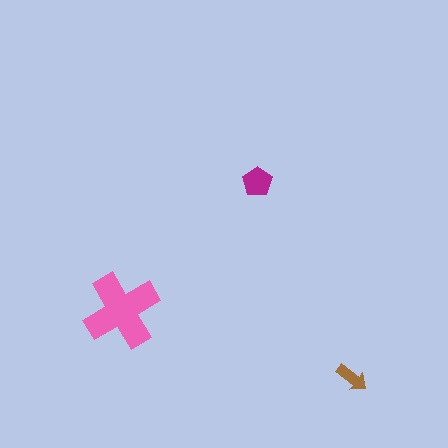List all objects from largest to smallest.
The pink cross, the magenta pentagon, the brown arrow.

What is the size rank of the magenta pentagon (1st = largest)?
2nd.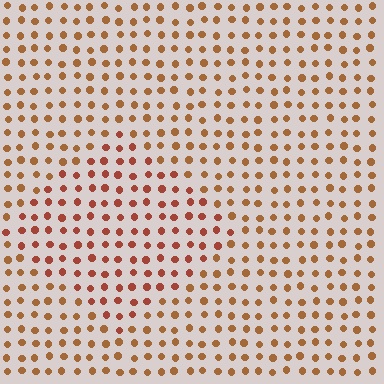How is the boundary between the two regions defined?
The boundary is defined purely by a slight shift in hue (about 20 degrees). Spacing, size, and orientation are identical on both sides.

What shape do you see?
I see a diamond.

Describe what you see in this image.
The image is filled with small brown elements in a uniform arrangement. A diamond-shaped region is visible where the elements are tinted to a slightly different hue, forming a subtle color boundary.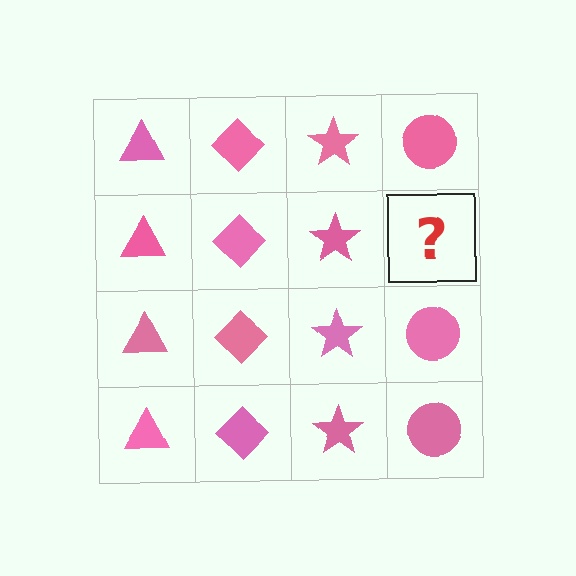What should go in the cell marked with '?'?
The missing cell should contain a pink circle.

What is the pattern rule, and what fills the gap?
The rule is that each column has a consistent shape. The gap should be filled with a pink circle.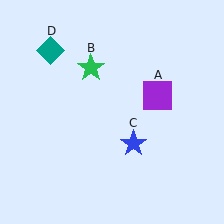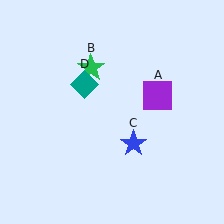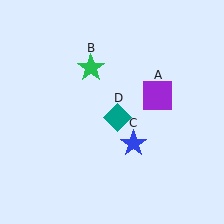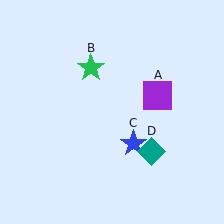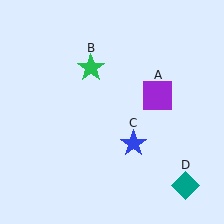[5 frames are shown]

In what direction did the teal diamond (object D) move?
The teal diamond (object D) moved down and to the right.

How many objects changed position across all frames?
1 object changed position: teal diamond (object D).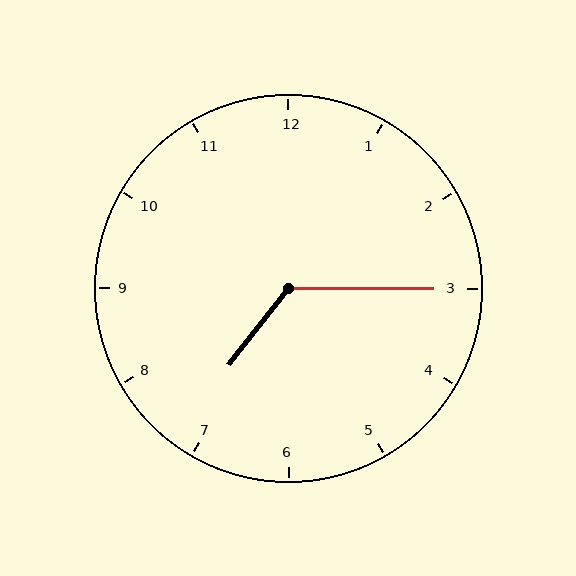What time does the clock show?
7:15.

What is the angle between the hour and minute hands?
Approximately 128 degrees.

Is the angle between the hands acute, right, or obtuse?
It is obtuse.